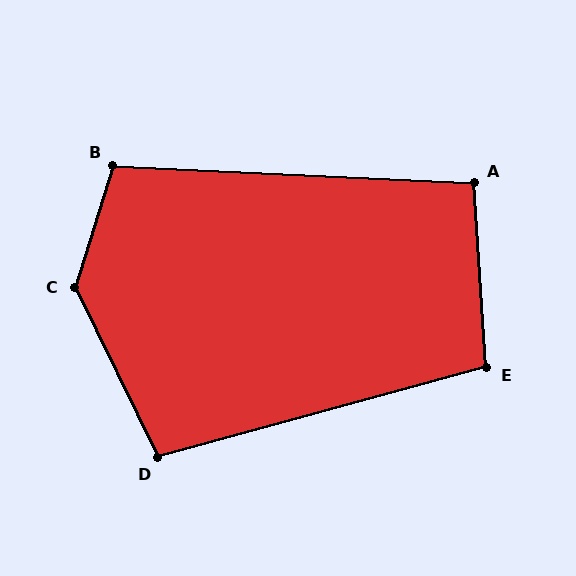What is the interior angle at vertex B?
Approximately 105 degrees (obtuse).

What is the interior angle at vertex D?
Approximately 101 degrees (obtuse).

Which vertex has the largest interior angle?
C, at approximately 136 degrees.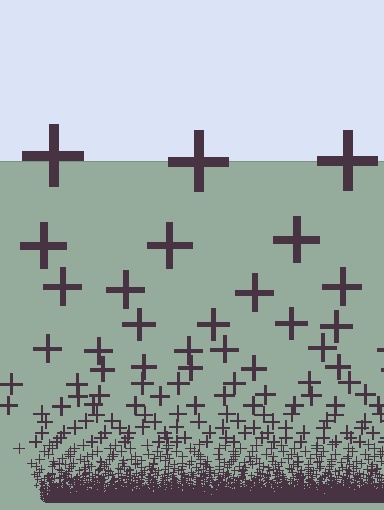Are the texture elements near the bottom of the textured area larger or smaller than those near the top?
Smaller. The gradient is inverted — elements near the bottom are smaller and denser.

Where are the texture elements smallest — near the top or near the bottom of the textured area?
Near the bottom.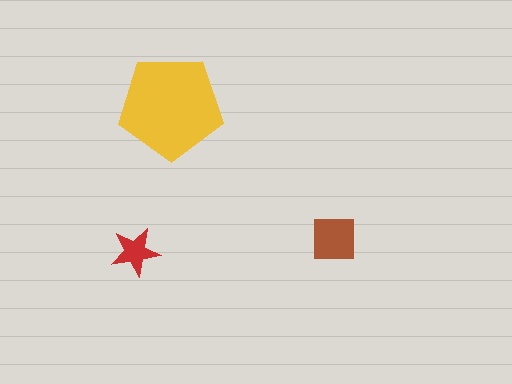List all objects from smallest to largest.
The red star, the brown square, the yellow pentagon.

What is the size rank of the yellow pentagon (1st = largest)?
1st.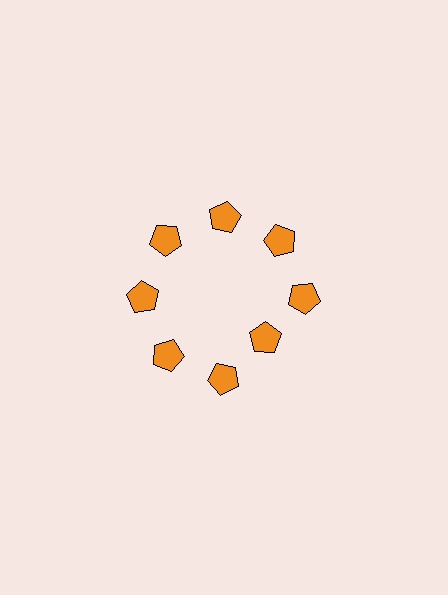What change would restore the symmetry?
The symmetry would be restored by moving it outward, back onto the ring so that all 8 pentagons sit at equal angles and equal distance from the center.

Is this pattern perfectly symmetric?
No. The 8 orange pentagons are arranged in a ring, but one element near the 4 o'clock position is pulled inward toward the center, breaking the 8-fold rotational symmetry.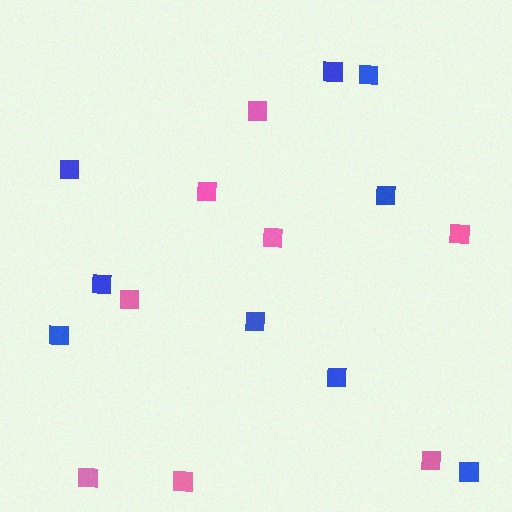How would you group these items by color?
There are 2 groups: one group of pink squares (8) and one group of blue squares (9).